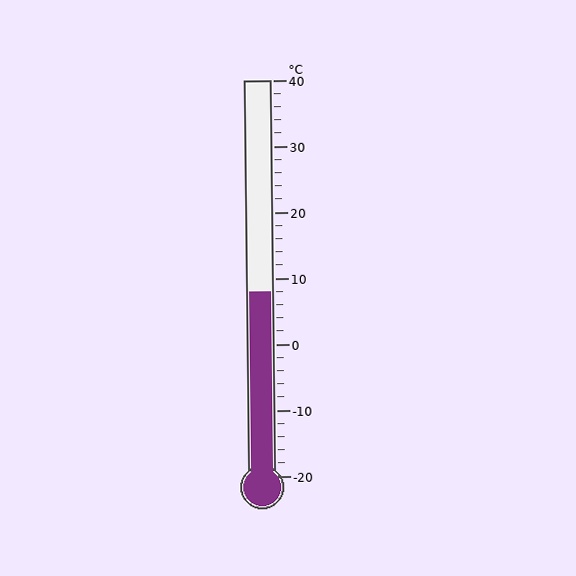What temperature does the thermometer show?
The thermometer shows approximately 8°C.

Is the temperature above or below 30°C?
The temperature is below 30°C.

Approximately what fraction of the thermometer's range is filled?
The thermometer is filled to approximately 45% of its range.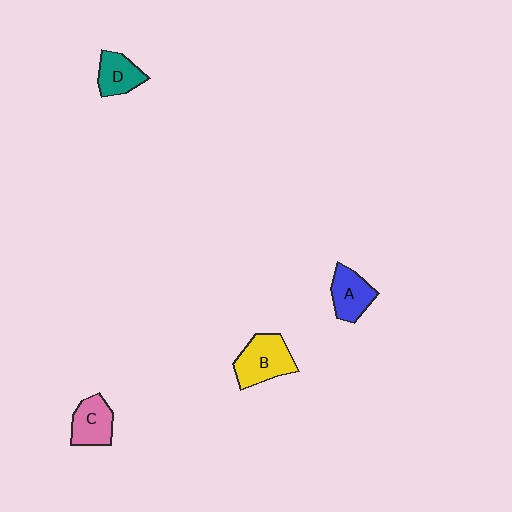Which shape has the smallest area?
Shape D (teal).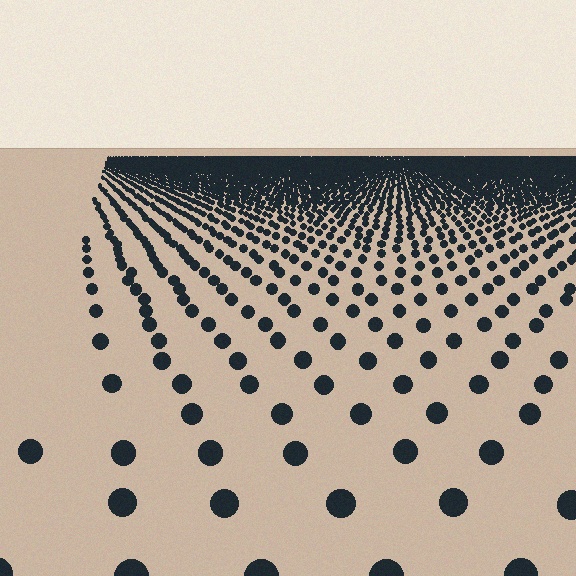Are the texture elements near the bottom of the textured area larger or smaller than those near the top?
Larger. Near the bottom, elements are closer to the viewer and appear at a bigger on-screen size.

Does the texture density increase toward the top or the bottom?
Density increases toward the top.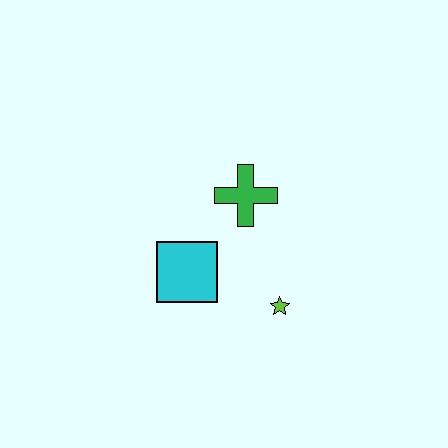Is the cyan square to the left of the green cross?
Yes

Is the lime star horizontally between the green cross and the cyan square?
No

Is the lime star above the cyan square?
No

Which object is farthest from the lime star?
The green cross is farthest from the lime star.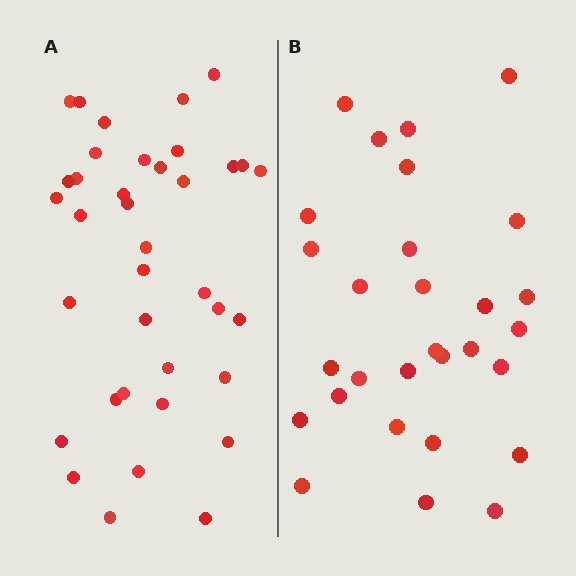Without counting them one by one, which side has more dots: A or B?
Region A (the left region) has more dots.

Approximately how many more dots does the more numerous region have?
Region A has roughly 8 or so more dots than region B.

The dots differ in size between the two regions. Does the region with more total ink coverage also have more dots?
No. Region B has more total ink coverage because its dots are larger, but region A actually contains more individual dots. Total area can be misleading — the number of items is what matters here.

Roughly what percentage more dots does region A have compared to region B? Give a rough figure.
About 30% more.